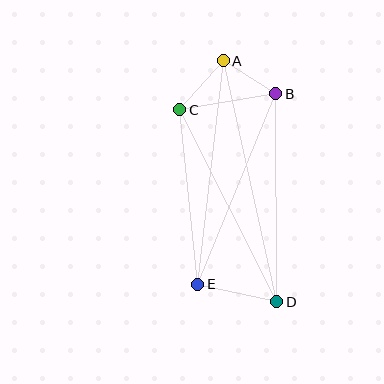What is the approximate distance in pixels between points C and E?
The distance between C and E is approximately 176 pixels.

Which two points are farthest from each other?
Points A and D are farthest from each other.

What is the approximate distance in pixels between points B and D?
The distance between B and D is approximately 208 pixels.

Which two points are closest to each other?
Points A and B are closest to each other.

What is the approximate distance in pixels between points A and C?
The distance between A and C is approximately 65 pixels.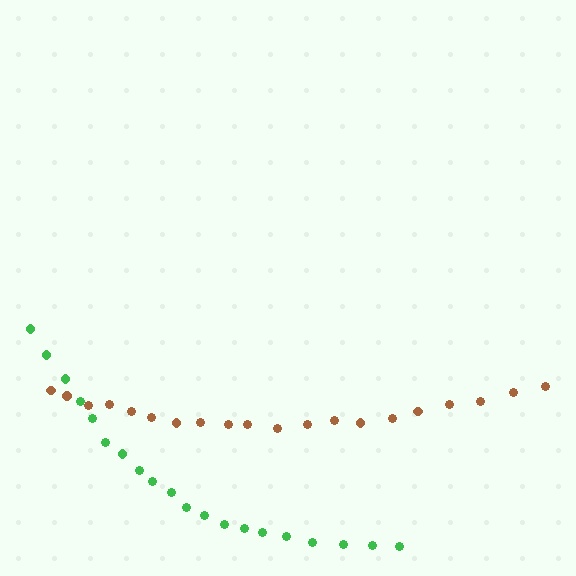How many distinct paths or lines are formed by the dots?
There are 2 distinct paths.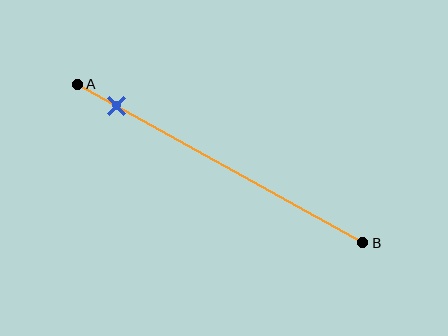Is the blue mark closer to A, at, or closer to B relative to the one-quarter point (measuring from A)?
The blue mark is closer to point A than the one-quarter point of segment AB.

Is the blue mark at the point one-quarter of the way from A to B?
No, the mark is at about 15% from A, not at the 25% one-quarter point.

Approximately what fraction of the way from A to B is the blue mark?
The blue mark is approximately 15% of the way from A to B.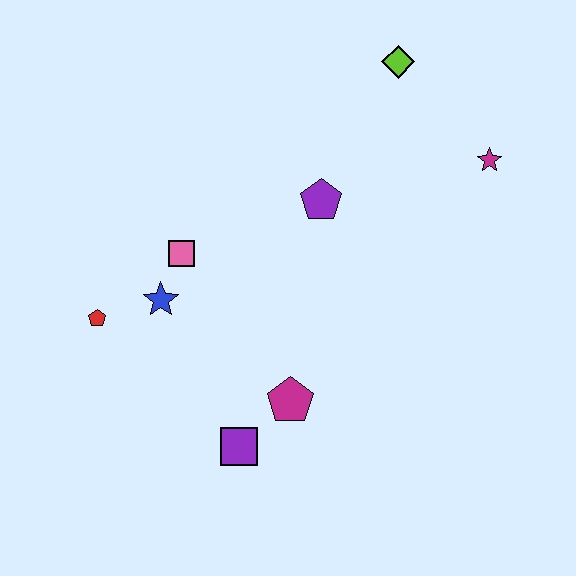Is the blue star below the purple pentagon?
Yes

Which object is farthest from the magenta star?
The red pentagon is farthest from the magenta star.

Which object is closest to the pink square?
The blue star is closest to the pink square.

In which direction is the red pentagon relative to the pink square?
The red pentagon is to the left of the pink square.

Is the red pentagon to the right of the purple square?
No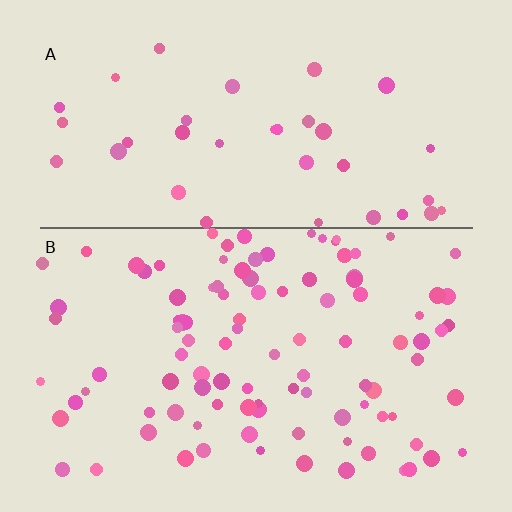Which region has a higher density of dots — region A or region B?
B (the bottom).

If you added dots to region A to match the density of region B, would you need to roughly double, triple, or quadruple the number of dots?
Approximately triple.